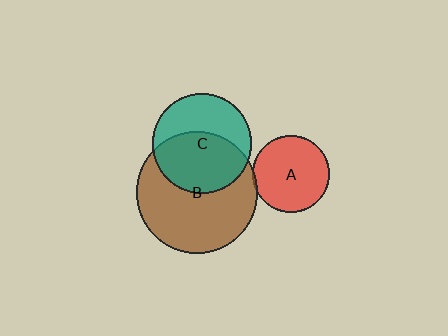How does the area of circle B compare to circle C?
Approximately 1.5 times.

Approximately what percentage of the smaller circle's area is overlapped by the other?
Approximately 5%.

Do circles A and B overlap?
Yes.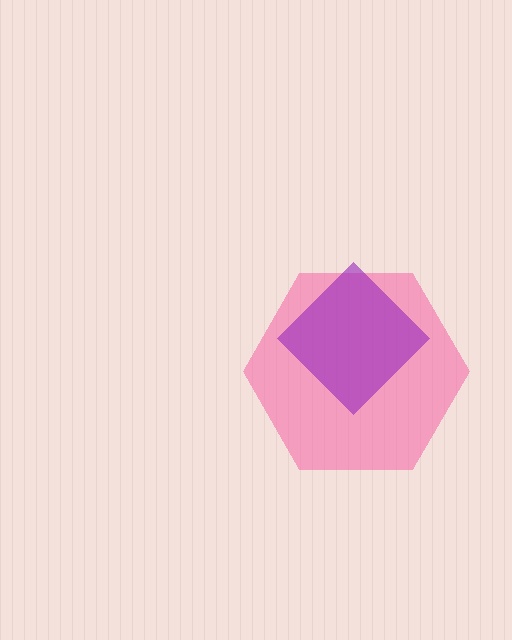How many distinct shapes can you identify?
There are 2 distinct shapes: a pink hexagon, a purple diamond.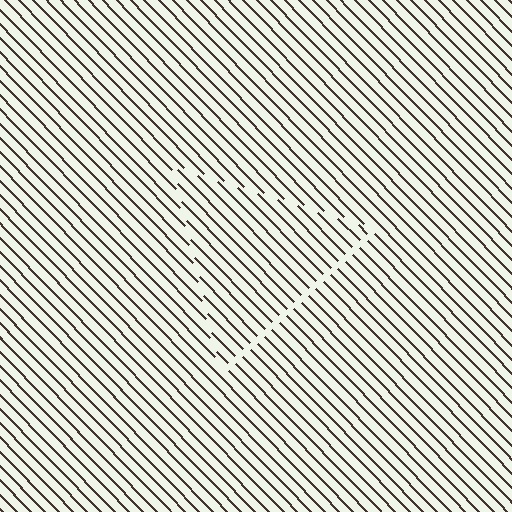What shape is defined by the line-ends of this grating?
An illusory triangle. The interior of the shape contains the same grating, shifted by half a period — the contour is defined by the phase discontinuity where line-ends from the inner and outer gratings abut.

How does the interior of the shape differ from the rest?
The interior of the shape contains the same grating, shifted by half a period — the contour is defined by the phase discontinuity where line-ends from the inner and outer gratings abut.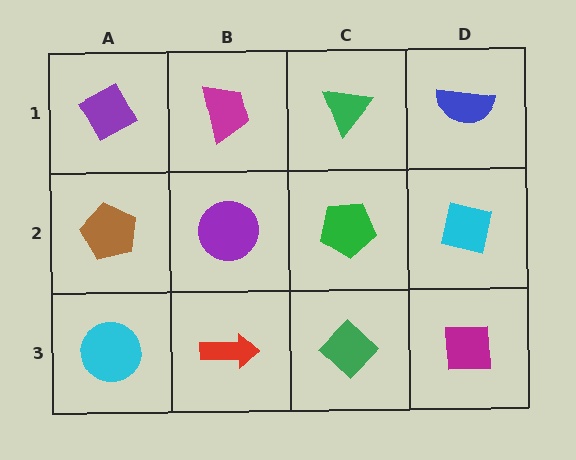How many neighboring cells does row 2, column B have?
4.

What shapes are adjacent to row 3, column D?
A cyan square (row 2, column D), a green diamond (row 3, column C).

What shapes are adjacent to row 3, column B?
A purple circle (row 2, column B), a cyan circle (row 3, column A), a green diamond (row 3, column C).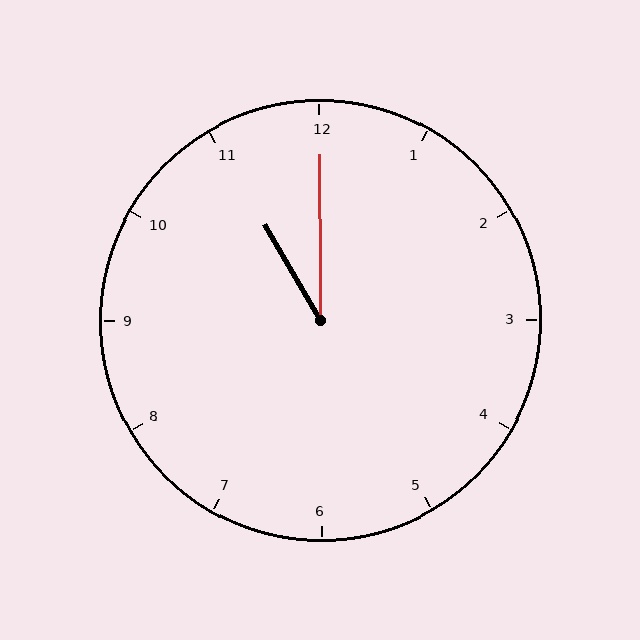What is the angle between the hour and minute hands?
Approximately 30 degrees.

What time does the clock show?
11:00.